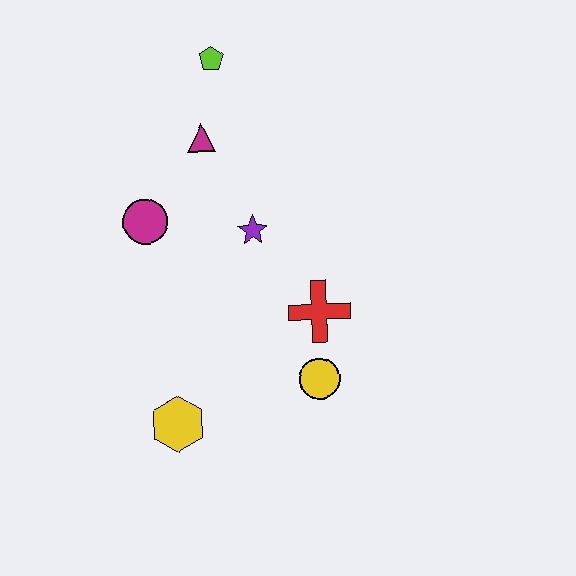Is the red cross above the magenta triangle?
No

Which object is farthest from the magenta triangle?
The yellow hexagon is farthest from the magenta triangle.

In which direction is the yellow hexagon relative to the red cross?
The yellow hexagon is to the left of the red cross.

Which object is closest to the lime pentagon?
The magenta triangle is closest to the lime pentagon.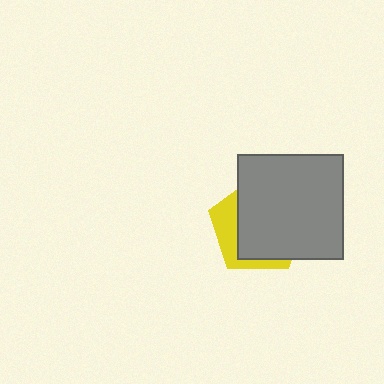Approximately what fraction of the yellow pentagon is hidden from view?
Roughly 69% of the yellow pentagon is hidden behind the gray square.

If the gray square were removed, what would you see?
You would see the complete yellow pentagon.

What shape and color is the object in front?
The object in front is a gray square.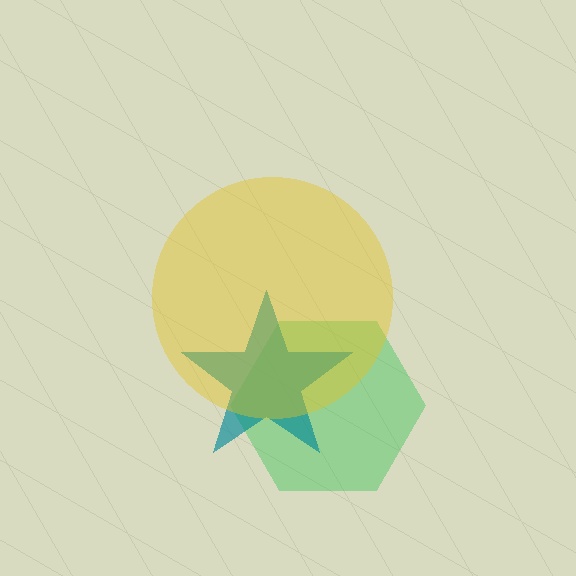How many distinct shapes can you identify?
There are 3 distinct shapes: a green hexagon, a teal star, a yellow circle.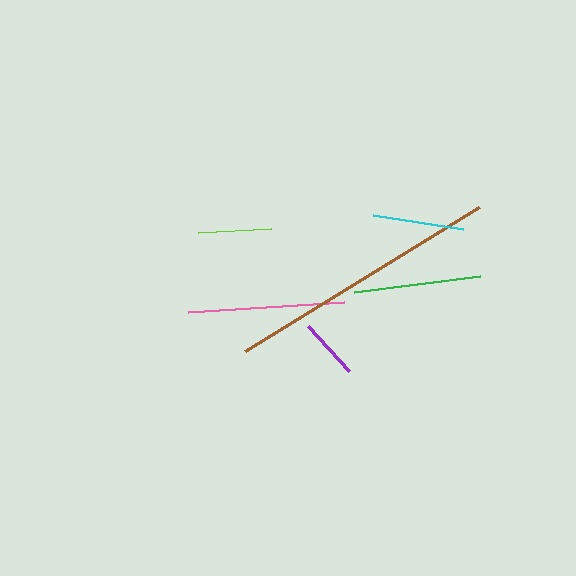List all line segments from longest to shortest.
From longest to shortest: brown, pink, green, cyan, lime, purple.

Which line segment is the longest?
The brown line is the longest at approximately 275 pixels.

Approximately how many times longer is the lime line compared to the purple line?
The lime line is approximately 1.2 times the length of the purple line.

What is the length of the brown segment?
The brown segment is approximately 275 pixels long.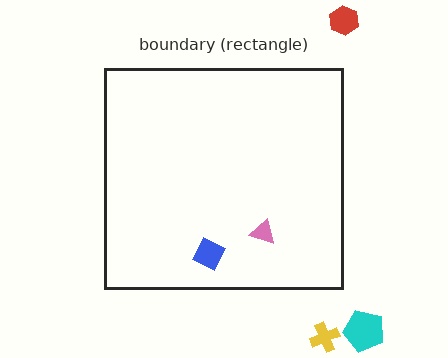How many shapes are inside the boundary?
2 inside, 3 outside.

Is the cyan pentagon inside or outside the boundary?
Outside.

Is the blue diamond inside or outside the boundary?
Inside.